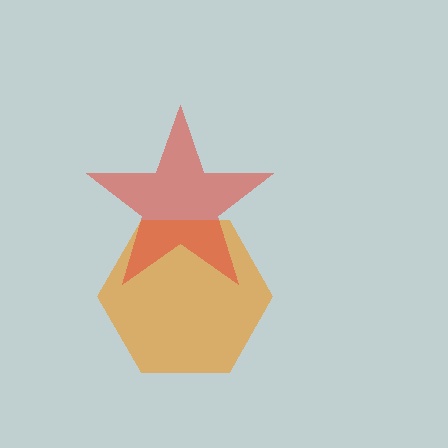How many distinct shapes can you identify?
There are 2 distinct shapes: an orange hexagon, a red star.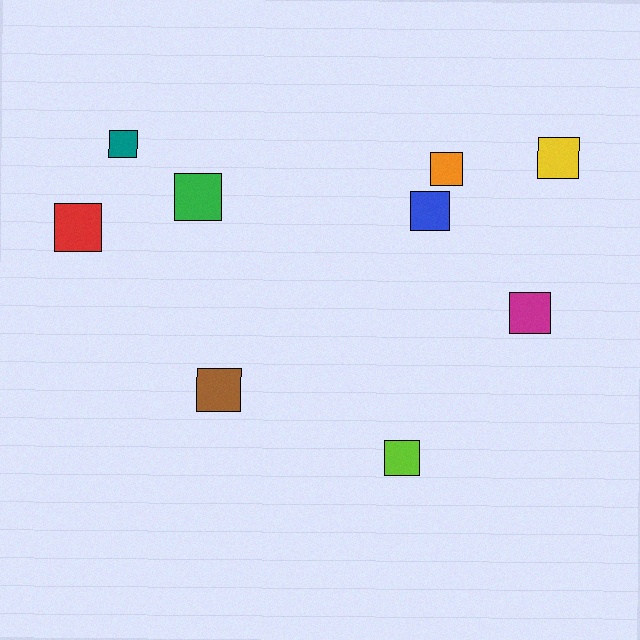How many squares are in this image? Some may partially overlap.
There are 9 squares.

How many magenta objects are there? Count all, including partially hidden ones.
There is 1 magenta object.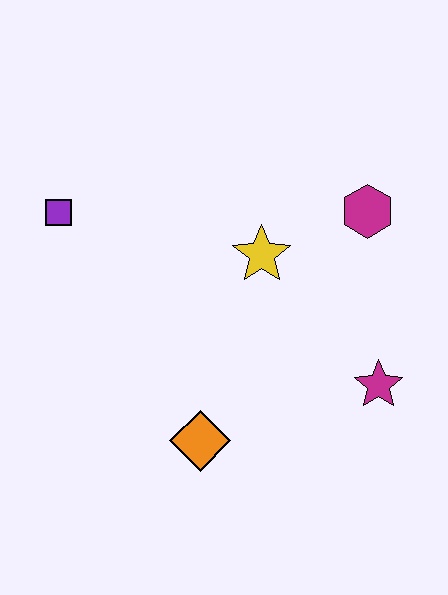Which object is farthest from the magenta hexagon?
The purple square is farthest from the magenta hexagon.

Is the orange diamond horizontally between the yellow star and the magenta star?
No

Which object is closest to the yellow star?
The magenta hexagon is closest to the yellow star.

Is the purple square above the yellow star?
Yes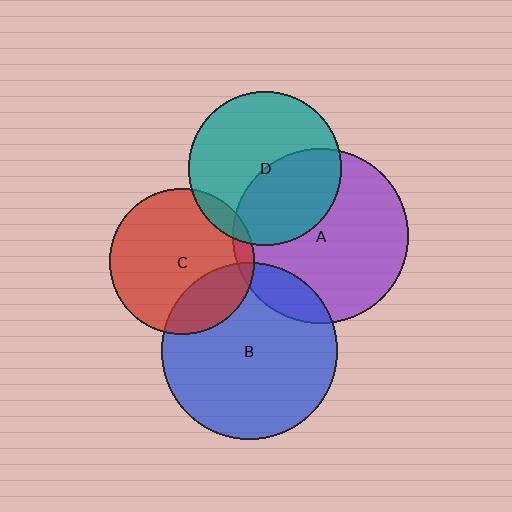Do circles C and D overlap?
Yes.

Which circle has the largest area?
Circle B (blue).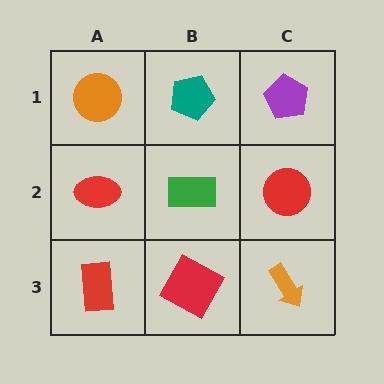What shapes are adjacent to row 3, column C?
A red circle (row 2, column C), a red square (row 3, column B).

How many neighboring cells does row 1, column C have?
2.